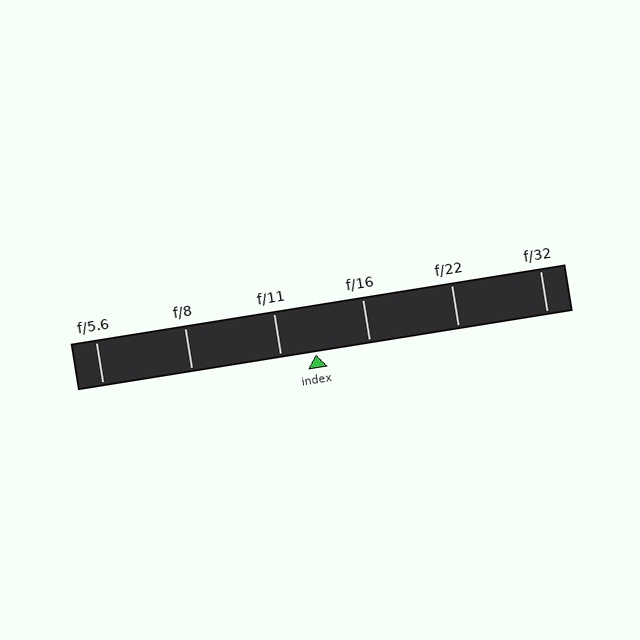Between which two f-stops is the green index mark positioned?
The index mark is between f/11 and f/16.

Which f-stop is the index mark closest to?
The index mark is closest to f/11.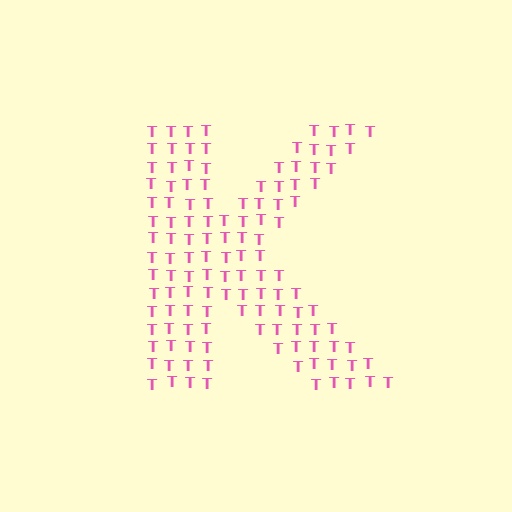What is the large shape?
The large shape is the letter K.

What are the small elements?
The small elements are letter T's.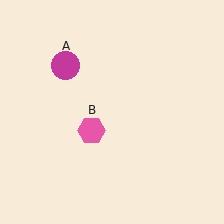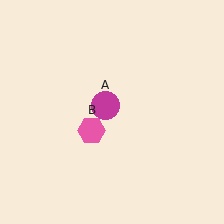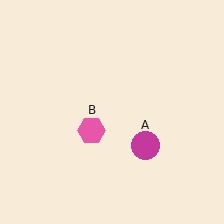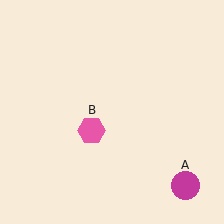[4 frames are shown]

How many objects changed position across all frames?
1 object changed position: magenta circle (object A).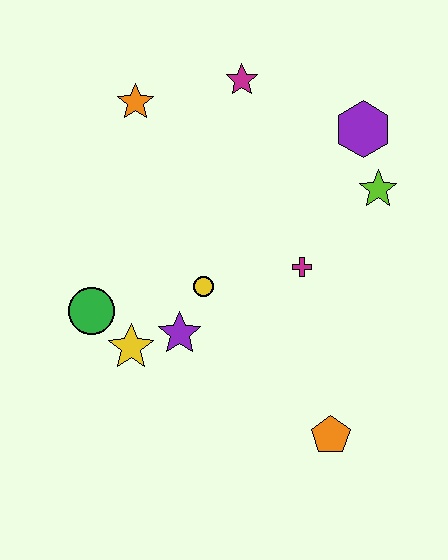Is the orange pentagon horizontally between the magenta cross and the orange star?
No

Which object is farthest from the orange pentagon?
The orange star is farthest from the orange pentagon.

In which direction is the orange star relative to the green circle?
The orange star is above the green circle.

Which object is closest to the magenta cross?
The yellow circle is closest to the magenta cross.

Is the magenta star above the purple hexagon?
Yes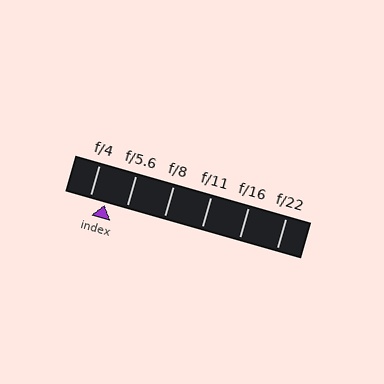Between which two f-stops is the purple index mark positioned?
The index mark is between f/4 and f/5.6.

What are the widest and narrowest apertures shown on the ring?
The widest aperture shown is f/4 and the narrowest is f/22.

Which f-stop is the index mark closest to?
The index mark is closest to f/4.